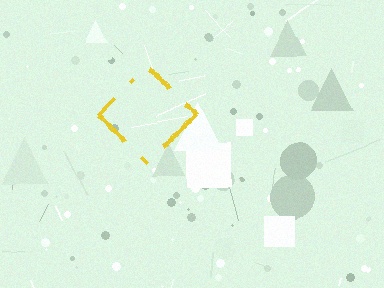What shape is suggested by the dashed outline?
The dashed outline suggests a diamond.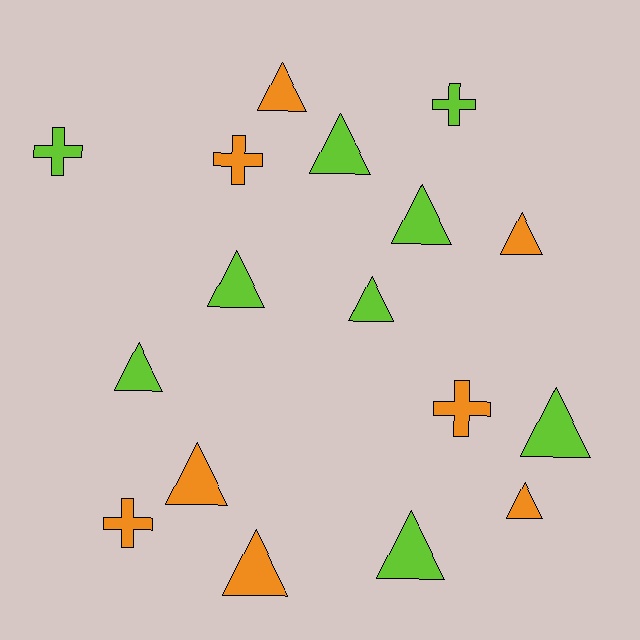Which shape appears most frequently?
Triangle, with 12 objects.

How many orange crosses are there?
There are 3 orange crosses.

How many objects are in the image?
There are 17 objects.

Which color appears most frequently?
Lime, with 9 objects.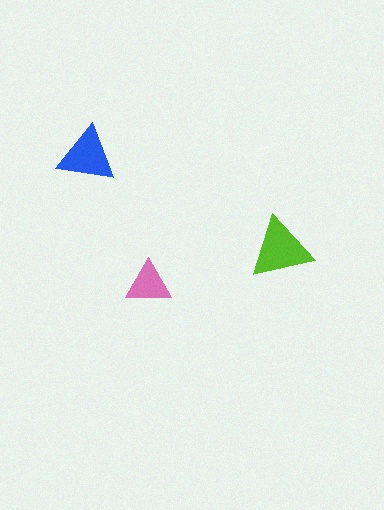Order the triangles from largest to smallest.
the lime one, the blue one, the pink one.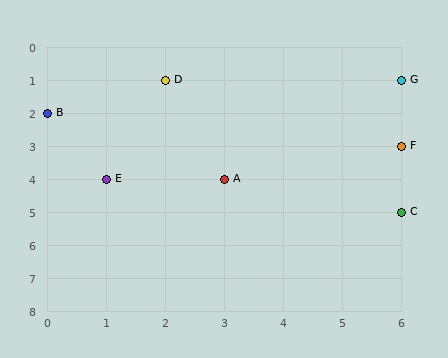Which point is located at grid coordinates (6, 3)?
Point F is at (6, 3).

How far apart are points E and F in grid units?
Points E and F are 5 columns and 1 row apart (about 5.1 grid units diagonally).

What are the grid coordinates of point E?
Point E is at grid coordinates (1, 4).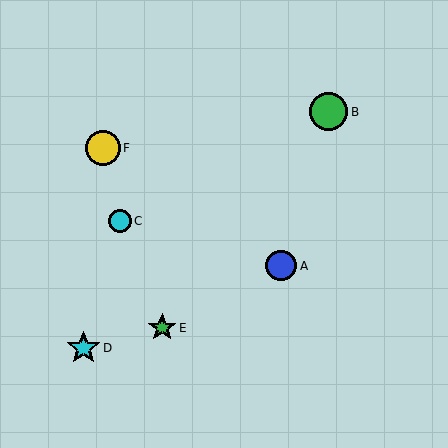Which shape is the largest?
The green circle (labeled B) is the largest.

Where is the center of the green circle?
The center of the green circle is at (328, 112).